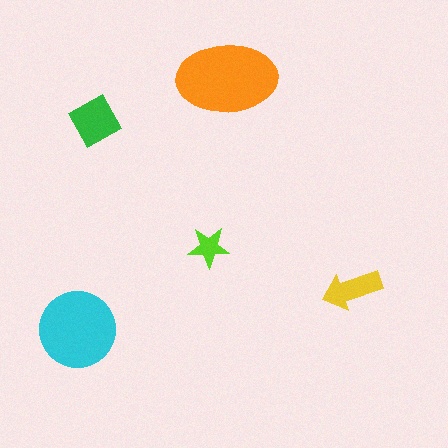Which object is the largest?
The orange ellipse.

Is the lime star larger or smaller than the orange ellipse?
Smaller.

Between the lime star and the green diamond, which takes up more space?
The green diamond.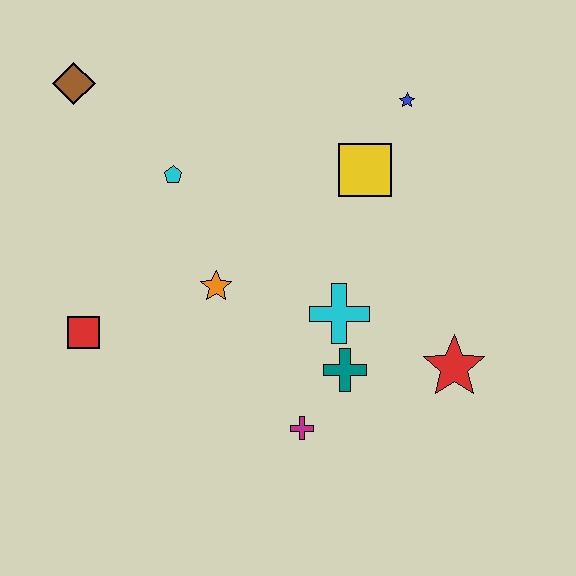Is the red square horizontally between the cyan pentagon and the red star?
No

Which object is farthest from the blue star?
The red square is farthest from the blue star.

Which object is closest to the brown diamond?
The cyan pentagon is closest to the brown diamond.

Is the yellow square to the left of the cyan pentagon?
No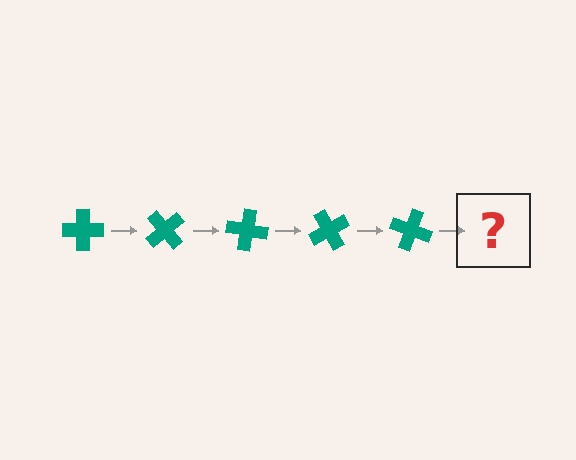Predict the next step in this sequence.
The next step is a teal cross rotated 250 degrees.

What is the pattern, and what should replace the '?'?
The pattern is that the cross rotates 50 degrees each step. The '?' should be a teal cross rotated 250 degrees.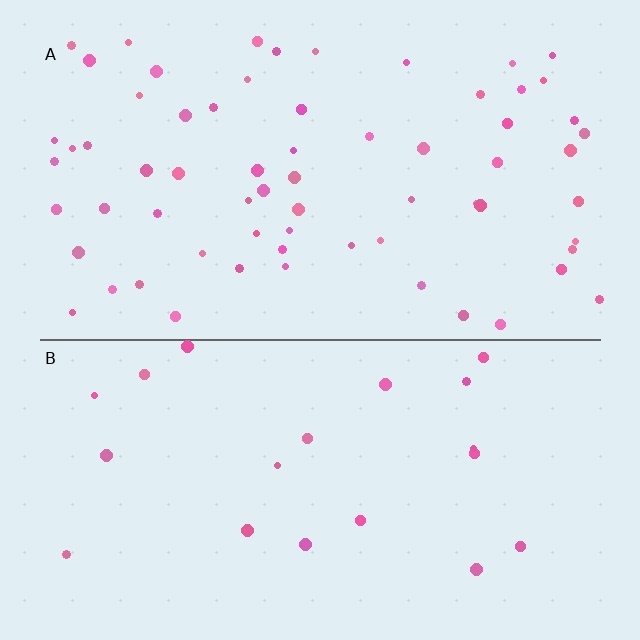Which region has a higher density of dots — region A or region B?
A (the top).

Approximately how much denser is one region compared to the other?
Approximately 3.3× — region A over region B.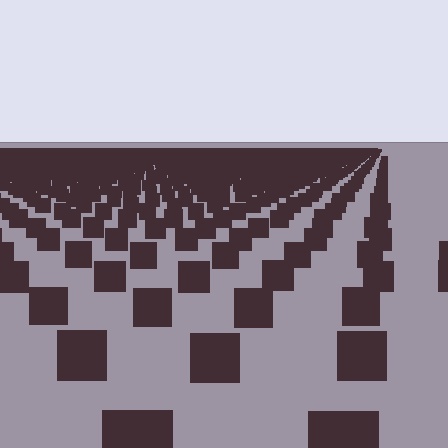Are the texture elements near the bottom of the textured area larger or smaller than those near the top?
Larger. Near the bottom, elements are closer to the viewer and appear at a bigger on-screen size.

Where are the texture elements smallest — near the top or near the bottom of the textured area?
Near the top.